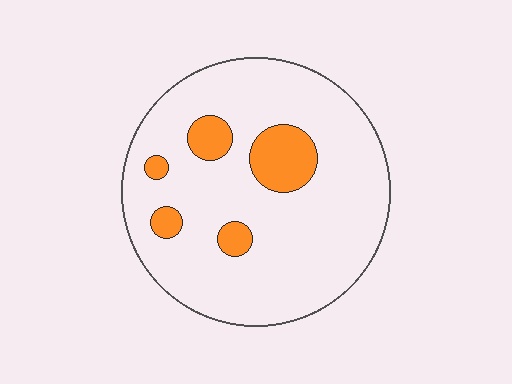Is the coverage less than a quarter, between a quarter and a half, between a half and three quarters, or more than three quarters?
Less than a quarter.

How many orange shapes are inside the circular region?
5.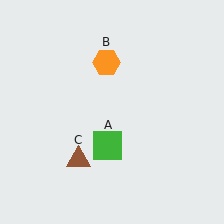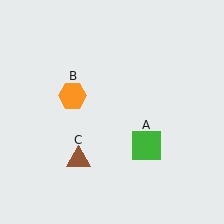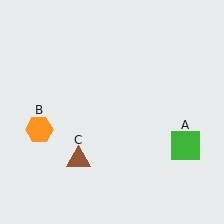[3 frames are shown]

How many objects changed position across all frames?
2 objects changed position: green square (object A), orange hexagon (object B).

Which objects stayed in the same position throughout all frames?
Brown triangle (object C) remained stationary.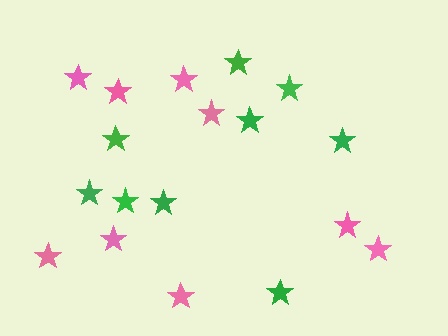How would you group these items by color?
There are 2 groups: one group of pink stars (9) and one group of green stars (9).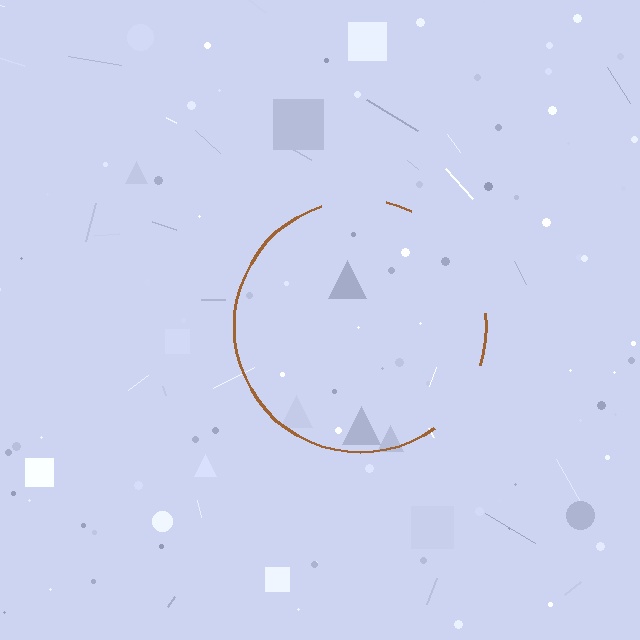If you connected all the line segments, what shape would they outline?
They would outline a circle.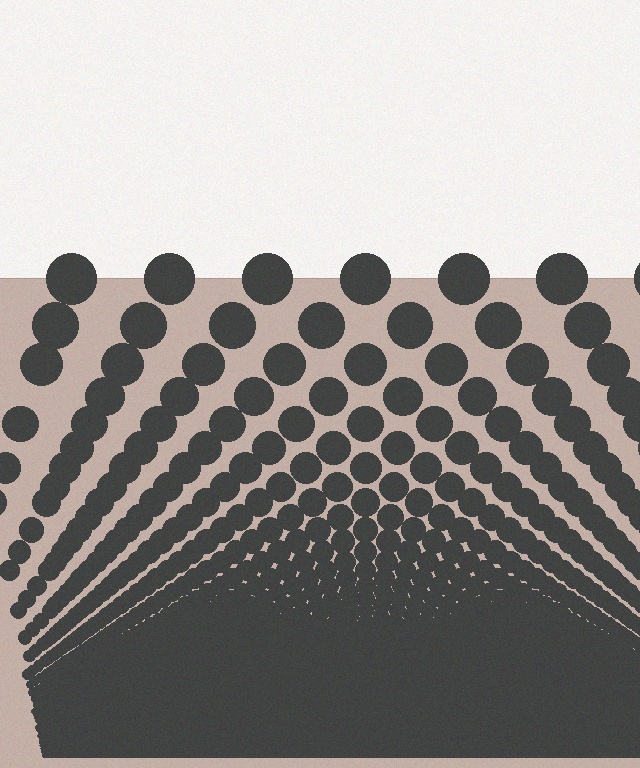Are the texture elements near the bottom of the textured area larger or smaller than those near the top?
Smaller. The gradient is inverted — elements near the bottom are smaller and denser.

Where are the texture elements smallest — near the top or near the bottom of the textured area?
Near the bottom.